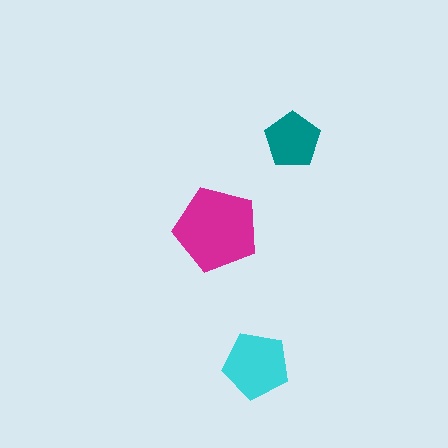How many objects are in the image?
There are 3 objects in the image.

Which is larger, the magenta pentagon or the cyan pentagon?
The magenta one.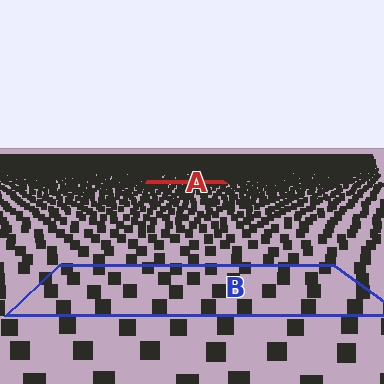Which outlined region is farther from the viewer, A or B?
Region A is farther from the viewer — the texture elements inside it appear smaller and more densely packed.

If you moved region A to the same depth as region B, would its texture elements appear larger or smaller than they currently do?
They would appear larger. At a closer depth, the same texture elements are projected at a bigger on-screen size.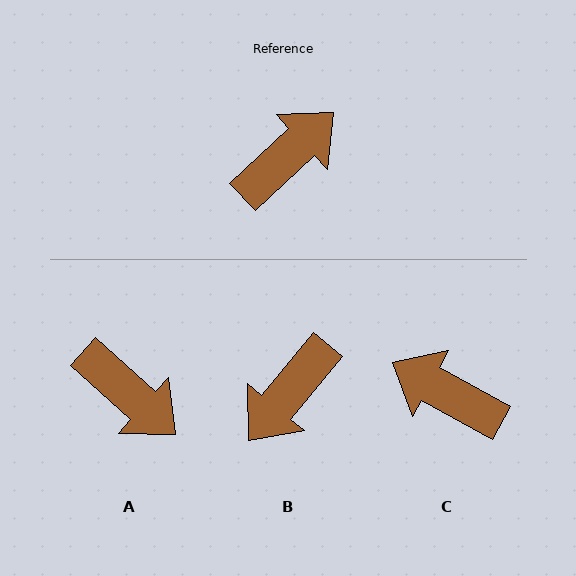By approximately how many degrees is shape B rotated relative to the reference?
Approximately 173 degrees clockwise.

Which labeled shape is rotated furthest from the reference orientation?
B, about 173 degrees away.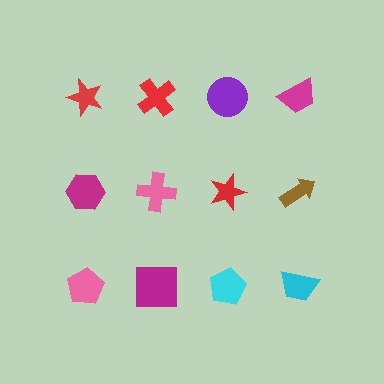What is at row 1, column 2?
A red cross.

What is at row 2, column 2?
A pink cross.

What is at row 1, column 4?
A magenta trapezoid.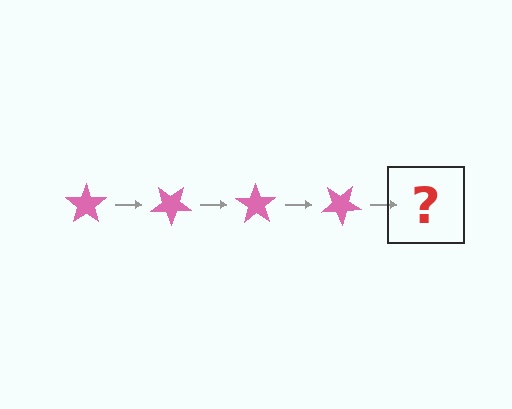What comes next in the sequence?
The next element should be a pink star rotated 140 degrees.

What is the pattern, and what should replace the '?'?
The pattern is that the star rotates 35 degrees each step. The '?' should be a pink star rotated 140 degrees.